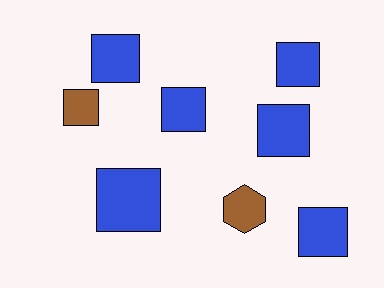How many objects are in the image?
There are 8 objects.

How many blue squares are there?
There are 6 blue squares.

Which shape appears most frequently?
Square, with 7 objects.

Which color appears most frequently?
Blue, with 6 objects.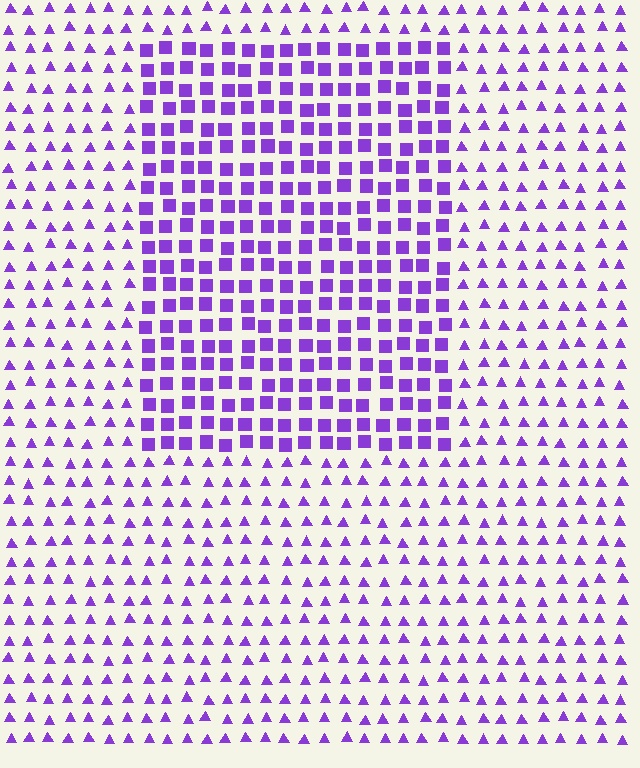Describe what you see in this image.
The image is filled with small purple elements arranged in a uniform grid. A rectangle-shaped region contains squares, while the surrounding area contains triangles. The boundary is defined purely by the change in element shape.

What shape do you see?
I see a rectangle.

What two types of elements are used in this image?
The image uses squares inside the rectangle region and triangles outside it.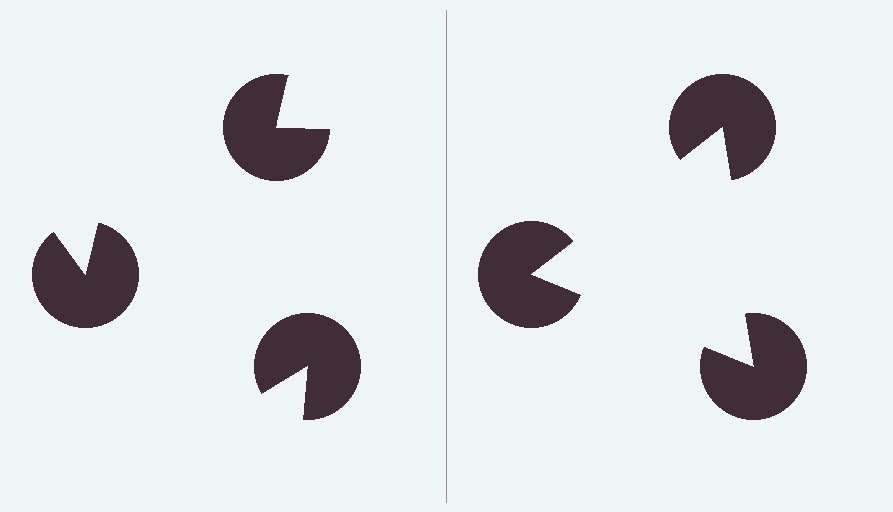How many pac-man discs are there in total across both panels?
6 — 3 on each side.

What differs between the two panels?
The pac-man discs are positioned identically on both sides; only the wedge orientations differ. On the right they align to a triangle; on the left they are misaligned.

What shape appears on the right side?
An illusory triangle.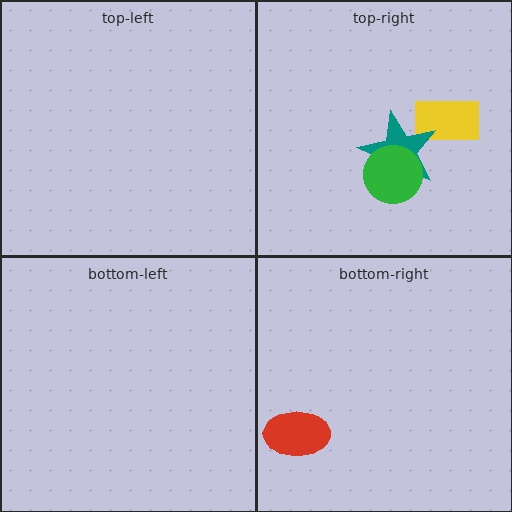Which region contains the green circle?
The top-right region.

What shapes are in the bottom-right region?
The red ellipse.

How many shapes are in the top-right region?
3.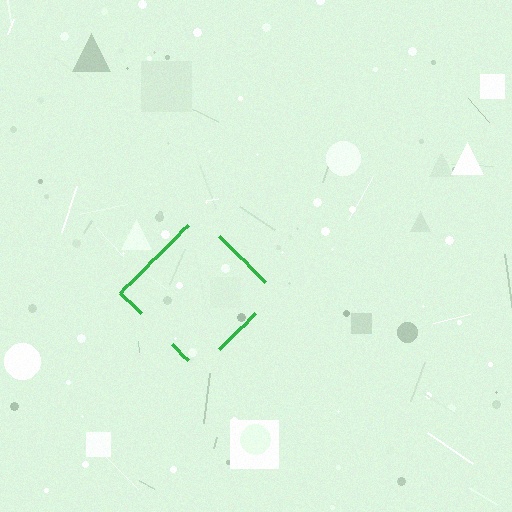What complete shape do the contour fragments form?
The contour fragments form a diamond.